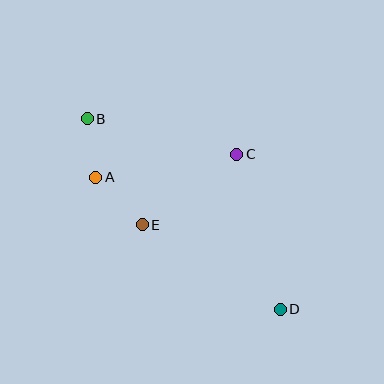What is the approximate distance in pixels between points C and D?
The distance between C and D is approximately 161 pixels.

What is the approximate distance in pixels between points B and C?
The distance between B and C is approximately 154 pixels.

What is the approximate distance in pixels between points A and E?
The distance between A and E is approximately 66 pixels.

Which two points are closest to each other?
Points A and B are closest to each other.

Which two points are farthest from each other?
Points B and D are farthest from each other.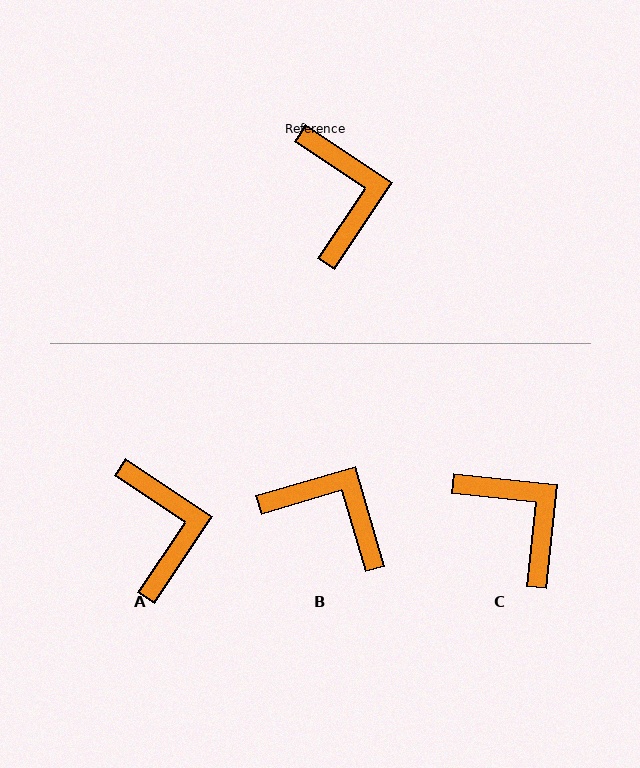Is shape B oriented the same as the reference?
No, it is off by about 50 degrees.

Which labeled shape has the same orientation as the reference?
A.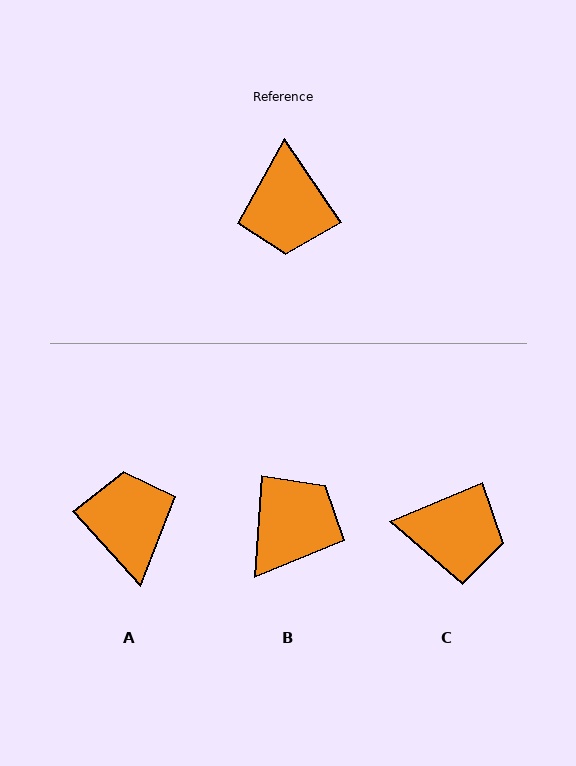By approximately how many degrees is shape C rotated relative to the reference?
Approximately 78 degrees counter-clockwise.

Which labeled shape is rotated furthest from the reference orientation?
A, about 172 degrees away.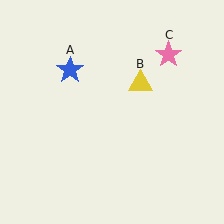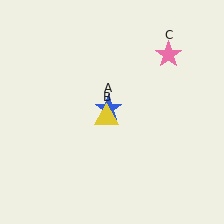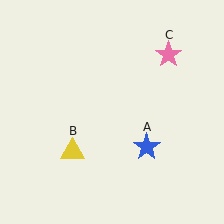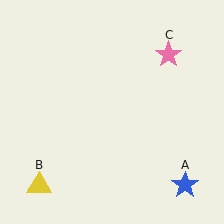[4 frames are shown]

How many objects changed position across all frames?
2 objects changed position: blue star (object A), yellow triangle (object B).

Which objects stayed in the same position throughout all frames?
Pink star (object C) remained stationary.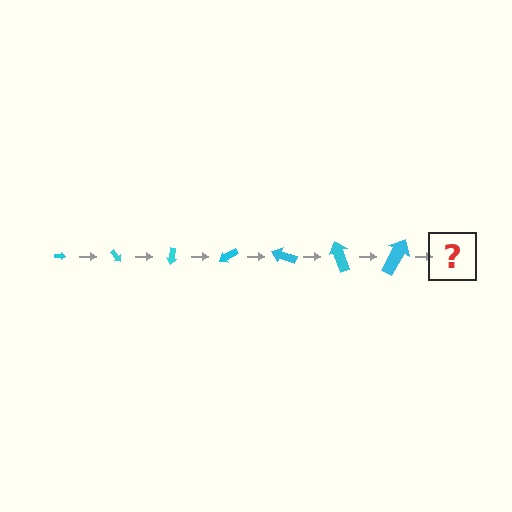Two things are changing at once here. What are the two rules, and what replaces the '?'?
The two rules are that the arrow grows larger each step and it rotates 50 degrees each step. The '?' should be an arrow, larger than the previous one and rotated 350 degrees from the start.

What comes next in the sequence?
The next element should be an arrow, larger than the previous one and rotated 350 degrees from the start.